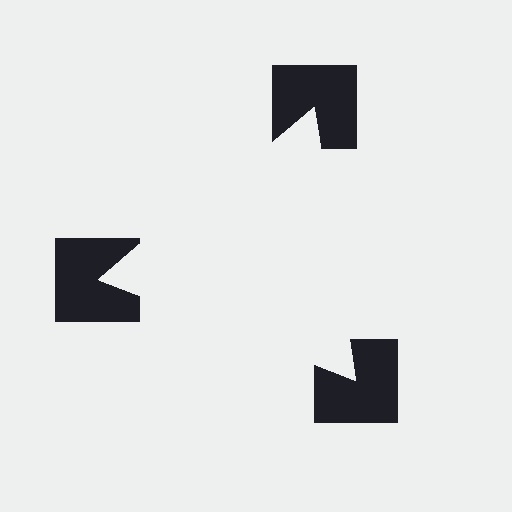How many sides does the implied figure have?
3 sides.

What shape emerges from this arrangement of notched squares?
An illusory triangle — its edges are inferred from the aligned wedge cuts in the notched squares, not physically drawn.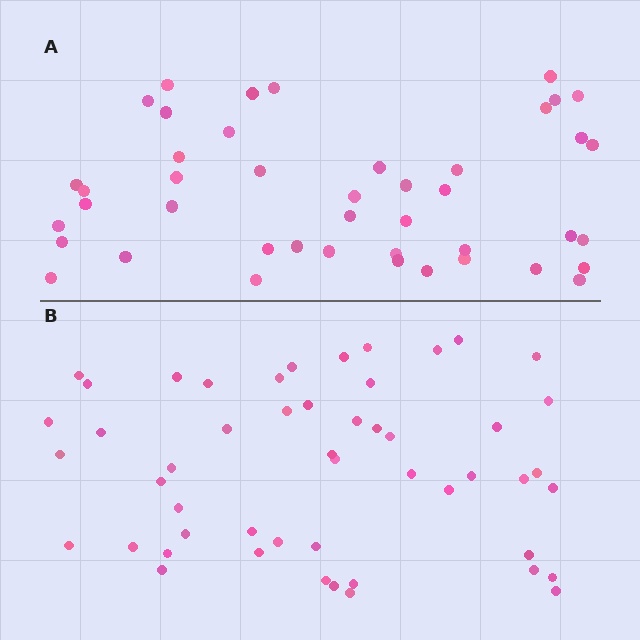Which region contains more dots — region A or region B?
Region B (the bottom region) has more dots.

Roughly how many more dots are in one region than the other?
Region B has roughly 8 or so more dots than region A.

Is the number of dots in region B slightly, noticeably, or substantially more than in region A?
Region B has only slightly more — the two regions are fairly close. The ratio is roughly 1.2 to 1.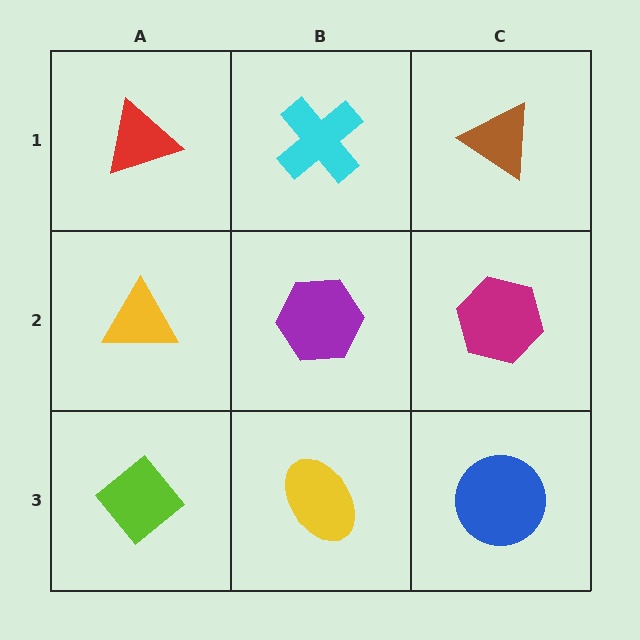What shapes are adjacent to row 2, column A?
A red triangle (row 1, column A), a lime diamond (row 3, column A), a purple hexagon (row 2, column B).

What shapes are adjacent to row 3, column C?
A magenta hexagon (row 2, column C), a yellow ellipse (row 3, column B).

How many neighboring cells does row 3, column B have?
3.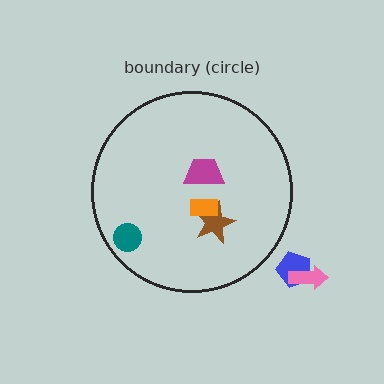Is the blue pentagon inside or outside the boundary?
Outside.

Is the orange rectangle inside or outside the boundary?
Inside.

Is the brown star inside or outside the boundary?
Inside.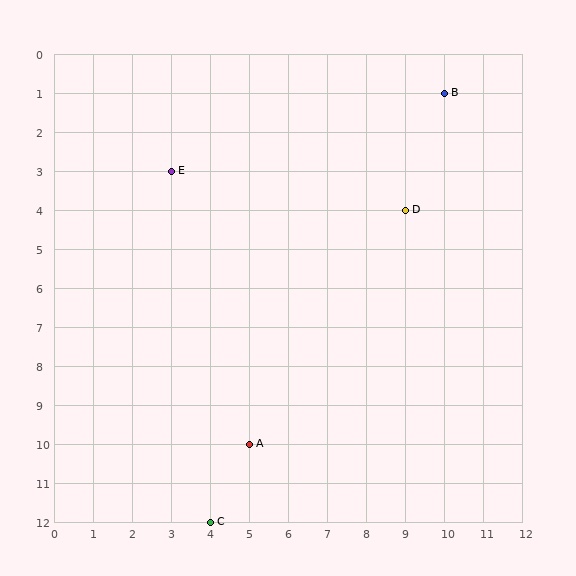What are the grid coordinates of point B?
Point B is at grid coordinates (10, 1).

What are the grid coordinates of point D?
Point D is at grid coordinates (9, 4).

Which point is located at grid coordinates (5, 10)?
Point A is at (5, 10).